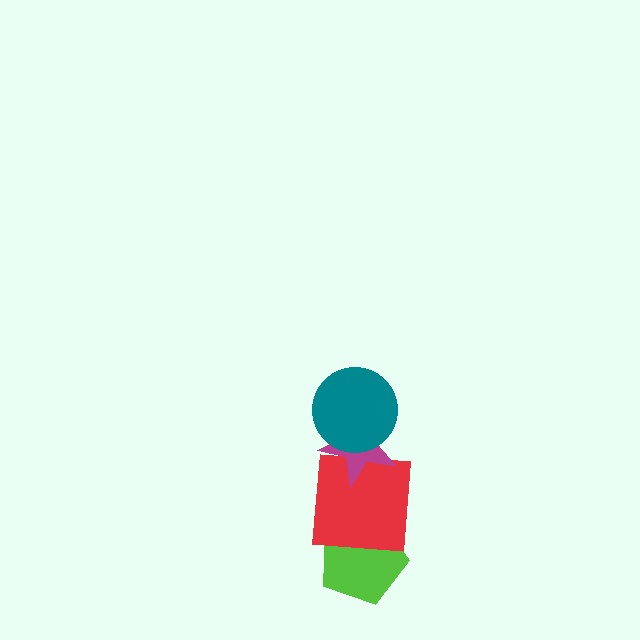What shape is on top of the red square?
The magenta star is on top of the red square.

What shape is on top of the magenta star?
The teal circle is on top of the magenta star.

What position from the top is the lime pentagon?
The lime pentagon is 4th from the top.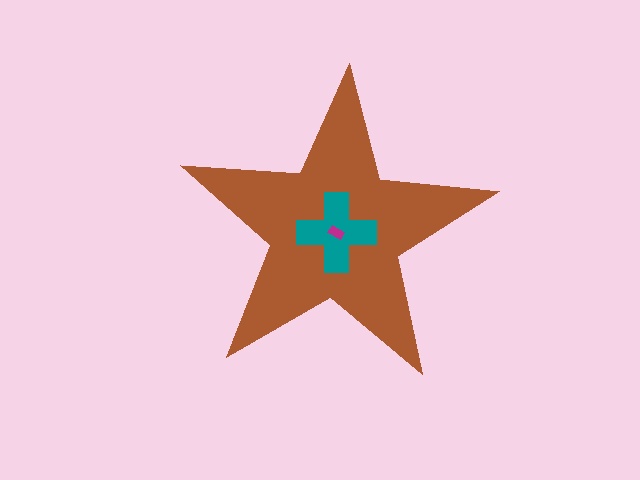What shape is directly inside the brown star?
The teal cross.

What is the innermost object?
The magenta rectangle.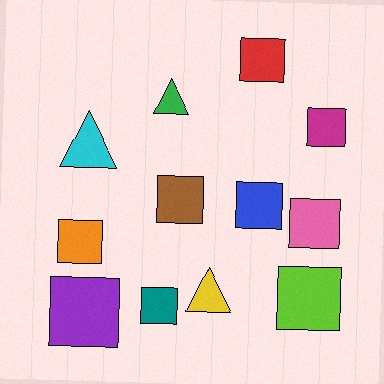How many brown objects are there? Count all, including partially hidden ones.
There is 1 brown object.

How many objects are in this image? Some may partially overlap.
There are 12 objects.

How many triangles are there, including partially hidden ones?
There are 3 triangles.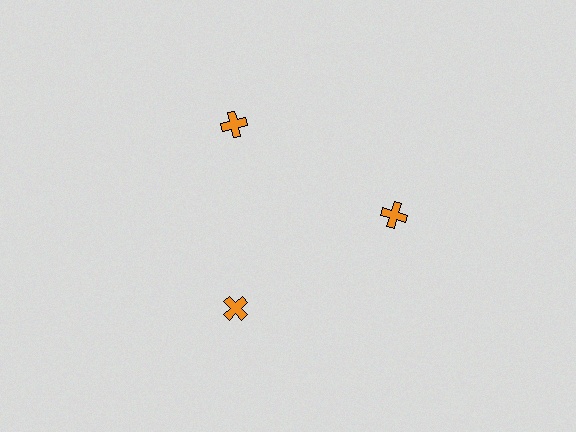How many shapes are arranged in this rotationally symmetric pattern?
There are 3 shapes, arranged in 3 groups of 1.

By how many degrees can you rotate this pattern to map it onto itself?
The pattern maps onto itself every 120 degrees of rotation.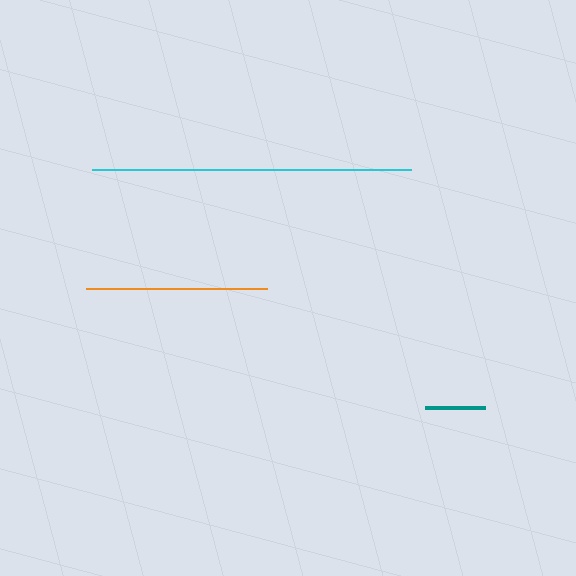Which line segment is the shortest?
The teal line is the shortest at approximately 60 pixels.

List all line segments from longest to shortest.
From longest to shortest: cyan, orange, teal.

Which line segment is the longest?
The cyan line is the longest at approximately 319 pixels.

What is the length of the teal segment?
The teal segment is approximately 60 pixels long.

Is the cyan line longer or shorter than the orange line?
The cyan line is longer than the orange line.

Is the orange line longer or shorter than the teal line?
The orange line is longer than the teal line.